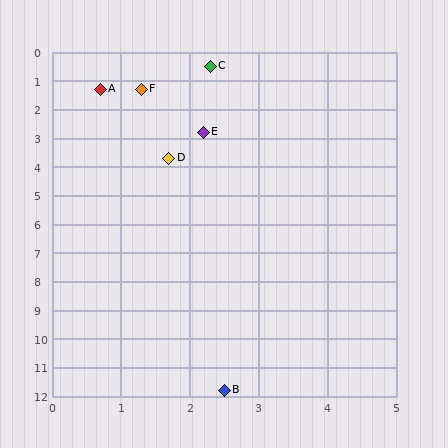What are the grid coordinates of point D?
Point D is at approximately (1.7, 3.7).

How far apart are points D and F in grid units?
Points D and F are about 2.4 grid units apart.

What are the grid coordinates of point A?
Point A is at approximately (0.7, 1.3).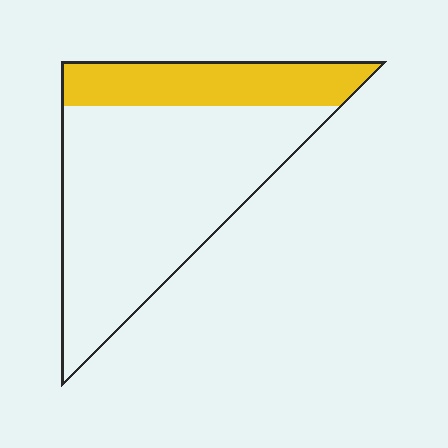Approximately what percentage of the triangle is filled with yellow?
Approximately 25%.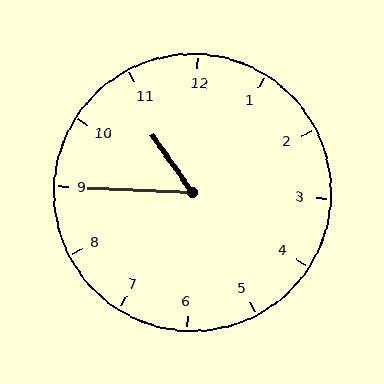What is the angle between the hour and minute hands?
Approximately 52 degrees.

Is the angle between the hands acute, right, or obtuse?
It is acute.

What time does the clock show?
10:45.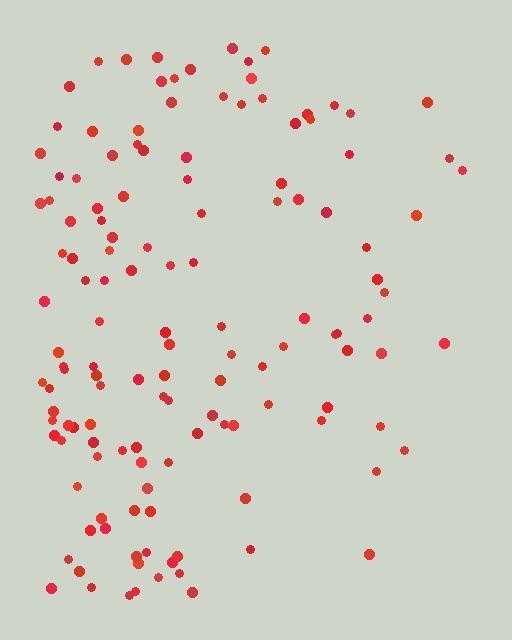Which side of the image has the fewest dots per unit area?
The right.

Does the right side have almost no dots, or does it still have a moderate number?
Still a moderate number, just noticeably fewer than the left.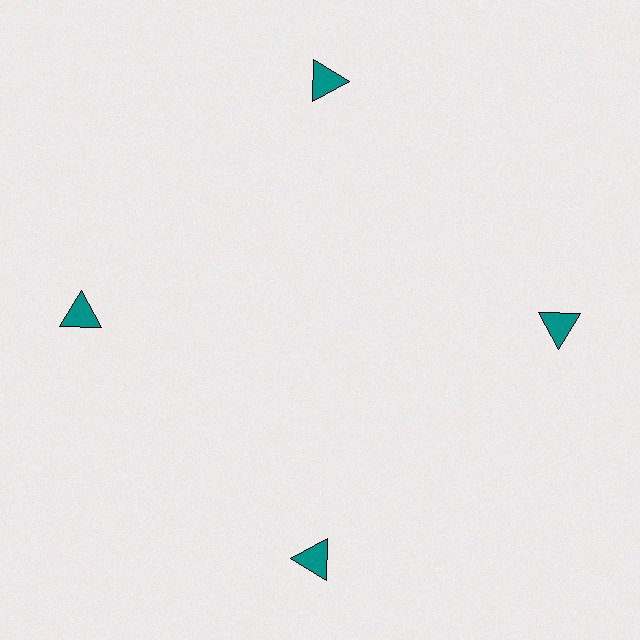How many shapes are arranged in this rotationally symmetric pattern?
There are 4 shapes, arranged in 4 groups of 1.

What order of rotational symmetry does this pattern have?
This pattern has 4-fold rotational symmetry.